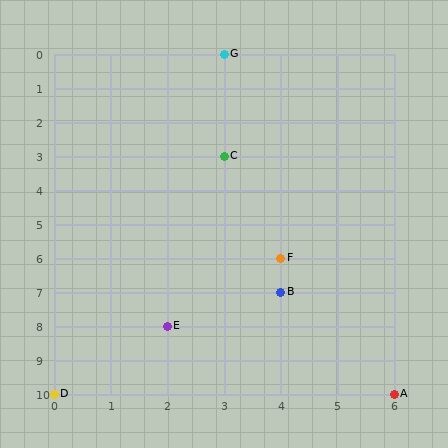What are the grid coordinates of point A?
Point A is at grid coordinates (6, 10).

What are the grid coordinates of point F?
Point F is at grid coordinates (4, 6).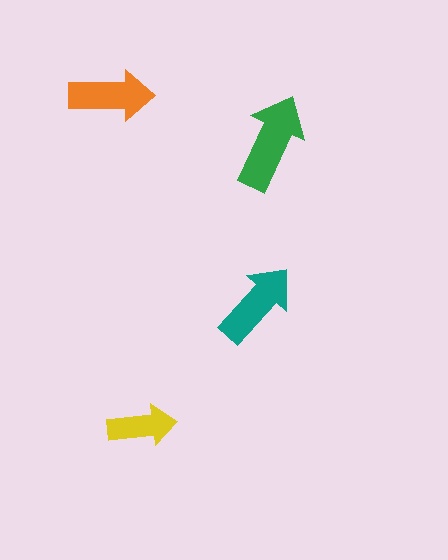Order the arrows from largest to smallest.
the green one, the teal one, the orange one, the yellow one.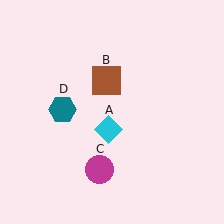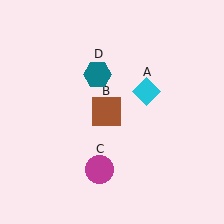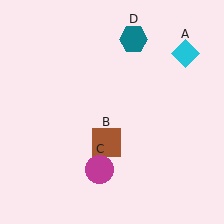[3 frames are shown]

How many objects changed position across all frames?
3 objects changed position: cyan diamond (object A), brown square (object B), teal hexagon (object D).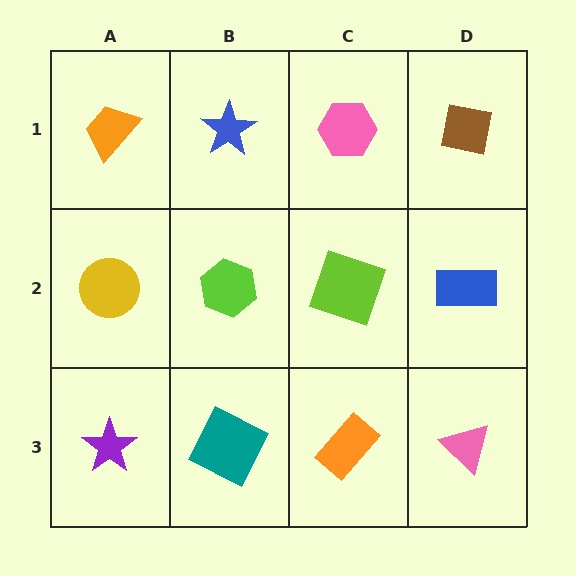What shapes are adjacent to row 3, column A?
A yellow circle (row 2, column A), a teal square (row 3, column B).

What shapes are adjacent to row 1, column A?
A yellow circle (row 2, column A), a blue star (row 1, column B).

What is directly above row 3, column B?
A lime hexagon.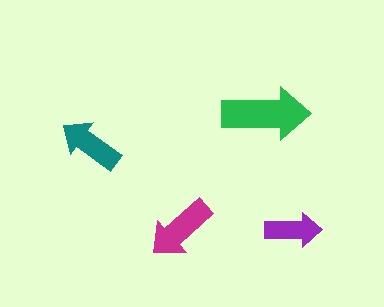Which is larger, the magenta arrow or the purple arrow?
The magenta one.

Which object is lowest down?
The purple arrow is bottommost.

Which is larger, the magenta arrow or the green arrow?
The green one.